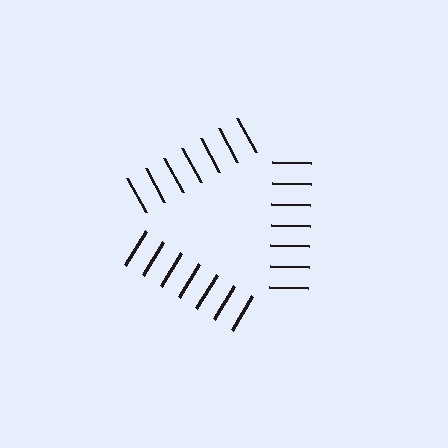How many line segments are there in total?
21 — 7 along each of the 3 edges.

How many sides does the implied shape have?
3 sides — the line-ends trace a triangle.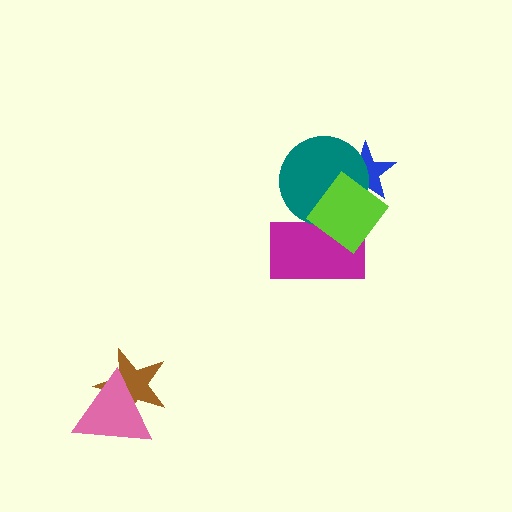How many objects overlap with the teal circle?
3 objects overlap with the teal circle.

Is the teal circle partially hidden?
Yes, it is partially covered by another shape.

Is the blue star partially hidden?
Yes, it is partially covered by another shape.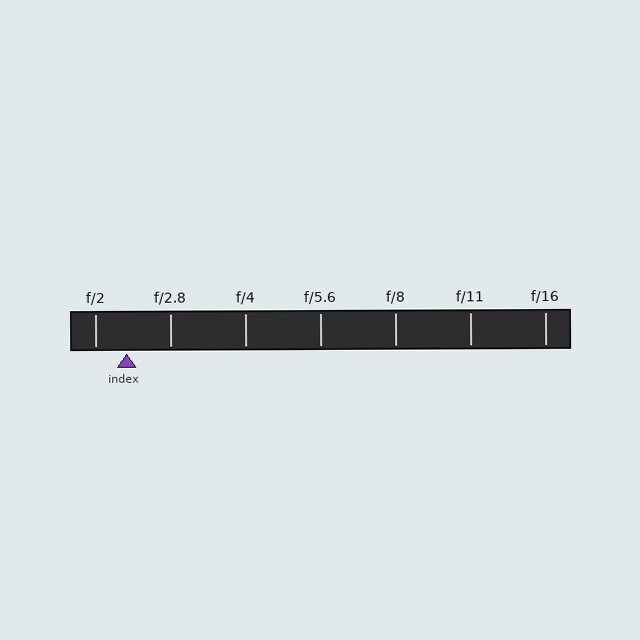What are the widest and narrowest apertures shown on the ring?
The widest aperture shown is f/2 and the narrowest is f/16.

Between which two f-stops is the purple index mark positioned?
The index mark is between f/2 and f/2.8.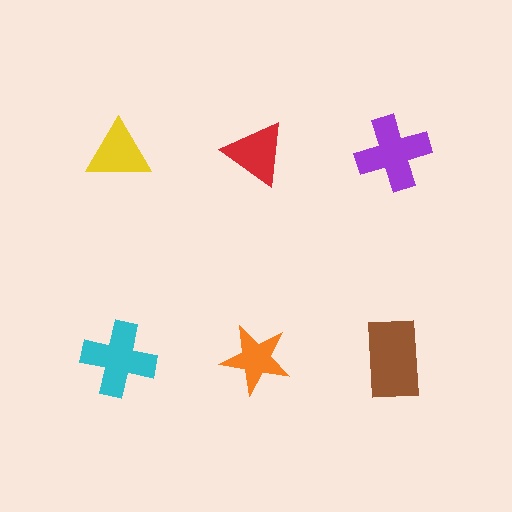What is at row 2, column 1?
A cyan cross.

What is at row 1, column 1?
A yellow triangle.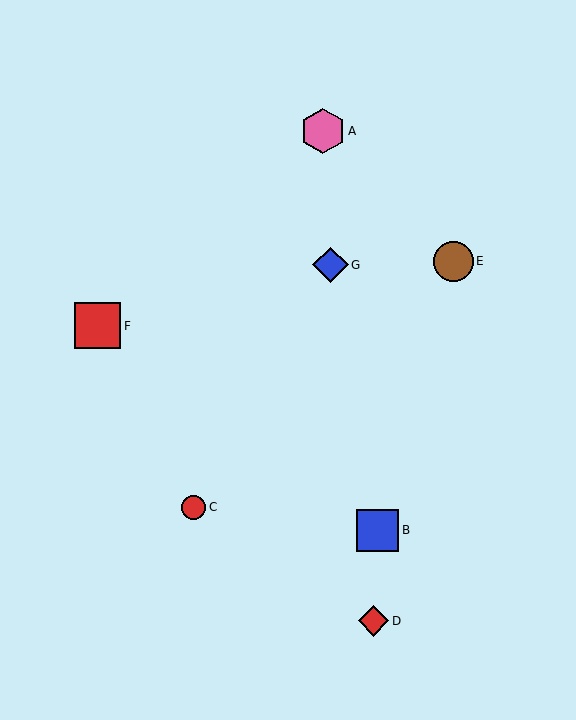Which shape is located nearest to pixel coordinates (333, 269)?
The blue diamond (labeled G) at (331, 265) is nearest to that location.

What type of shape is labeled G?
Shape G is a blue diamond.